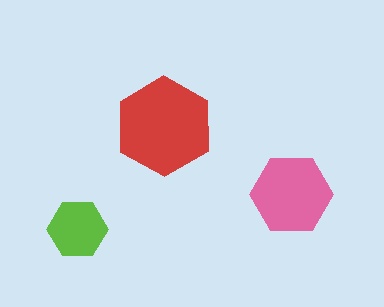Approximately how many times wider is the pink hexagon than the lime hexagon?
About 1.5 times wider.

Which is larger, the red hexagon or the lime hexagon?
The red one.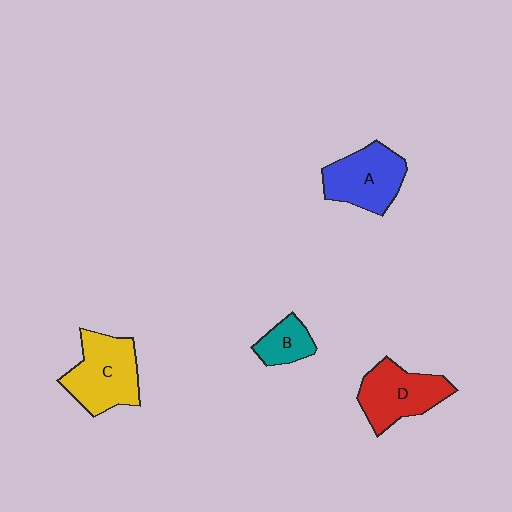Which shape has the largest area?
Shape C (yellow).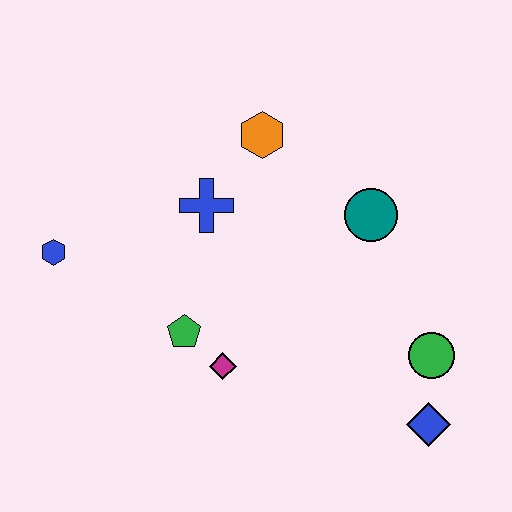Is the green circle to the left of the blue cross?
No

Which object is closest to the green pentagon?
The magenta diamond is closest to the green pentagon.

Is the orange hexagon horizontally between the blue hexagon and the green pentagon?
No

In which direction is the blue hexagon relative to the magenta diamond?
The blue hexagon is to the left of the magenta diamond.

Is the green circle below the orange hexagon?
Yes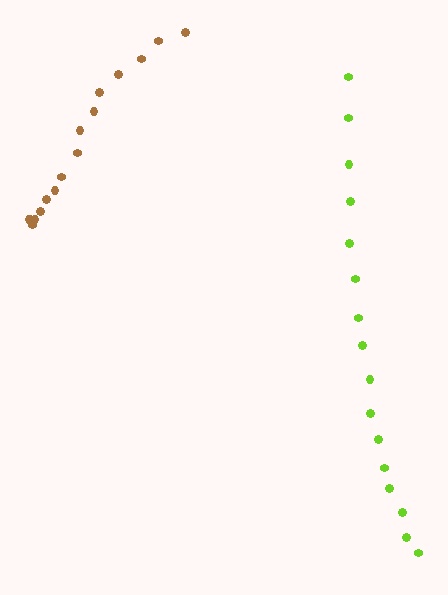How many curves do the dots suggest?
There are 2 distinct paths.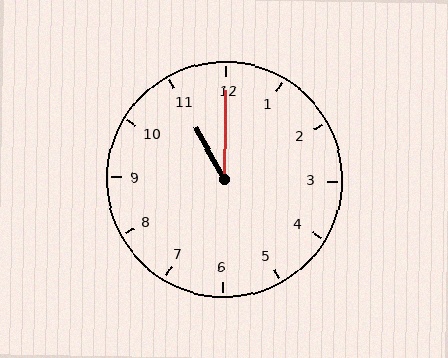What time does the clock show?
11:00.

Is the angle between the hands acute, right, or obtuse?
It is acute.